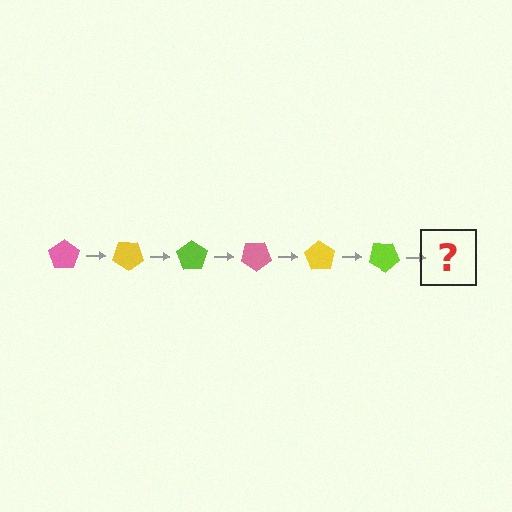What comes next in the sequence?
The next element should be a pink pentagon, rotated 210 degrees from the start.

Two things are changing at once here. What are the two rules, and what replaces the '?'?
The two rules are that it rotates 35 degrees each step and the color cycles through pink, yellow, and lime. The '?' should be a pink pentagon, rotated 210 degrees from the start.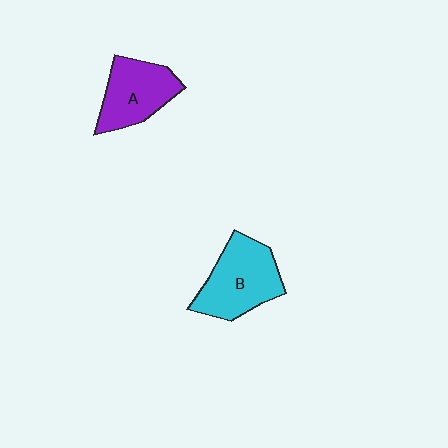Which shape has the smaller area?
Shape A (purple).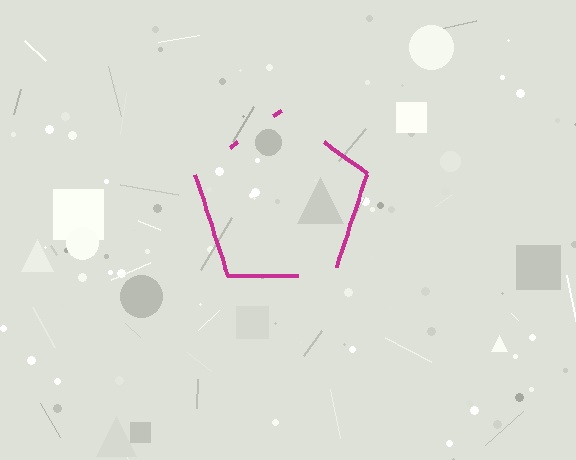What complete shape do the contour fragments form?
The contour fragments form a pentagon.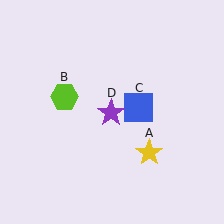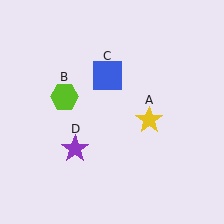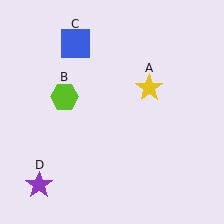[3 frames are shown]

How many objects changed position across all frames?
3 objects changed position: yellow star (object A), blue square (object C), purple star (object D).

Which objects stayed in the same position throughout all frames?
Lime hexagon (object B) remained stationary.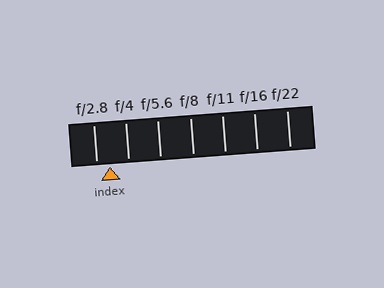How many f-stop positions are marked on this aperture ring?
There are 7 f-stop positions marked.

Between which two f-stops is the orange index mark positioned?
The index mark is between f/2.8 and f/4.